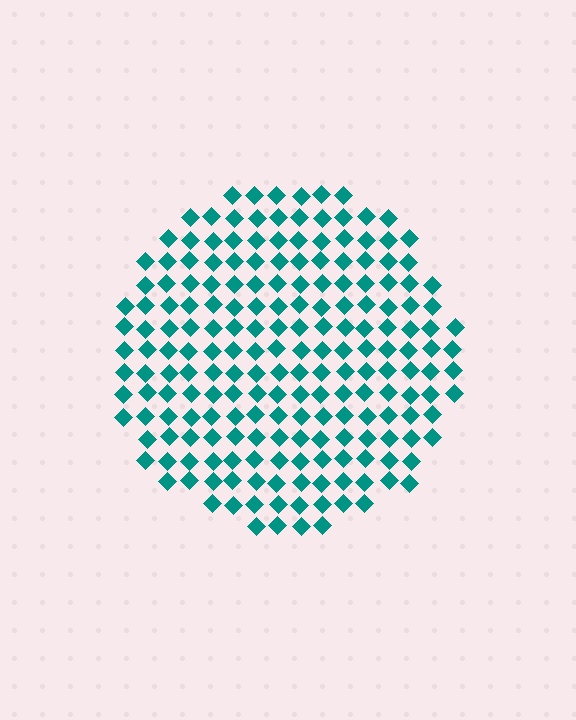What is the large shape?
The large shape is a circle.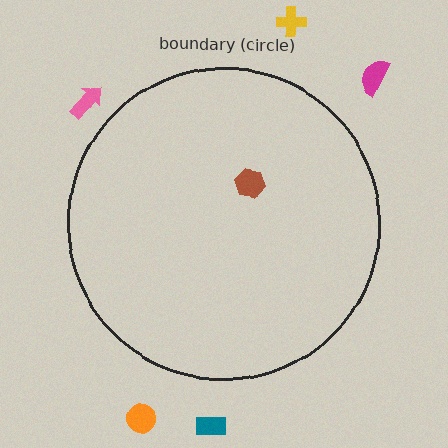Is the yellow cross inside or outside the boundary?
Outside.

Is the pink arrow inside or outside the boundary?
Outside.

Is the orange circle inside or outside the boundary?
Outside.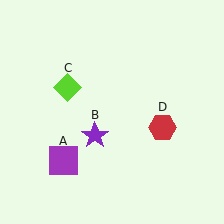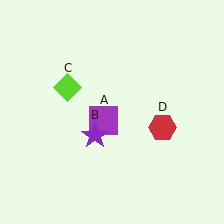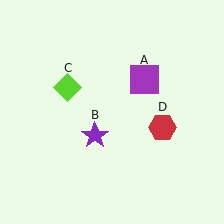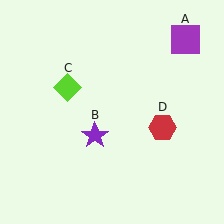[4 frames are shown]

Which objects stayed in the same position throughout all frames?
Purple star (object B) and lime diamond (object C) and red hexagon (object D) remained stationary.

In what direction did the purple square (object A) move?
The purple square (object A) moved up and to the right.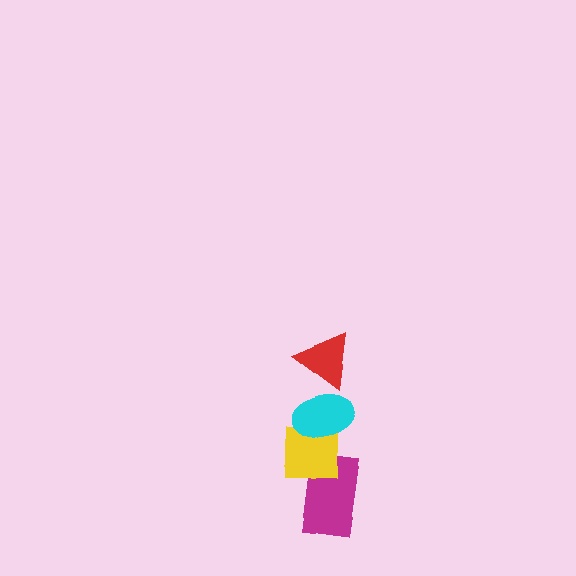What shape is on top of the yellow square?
The cyan ellipse is on top of the yellow square.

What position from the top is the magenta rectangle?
The magenta rectangle is 4th from the top.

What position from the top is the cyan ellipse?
The cyan ellipse is 2nd from the top.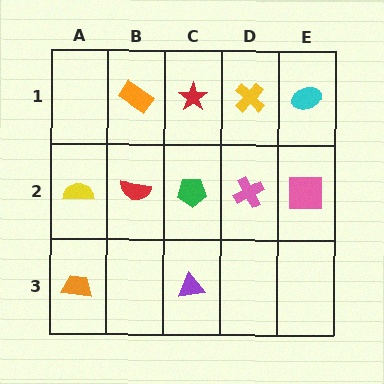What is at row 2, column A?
A yellow semicircle.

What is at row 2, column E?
A pink square.